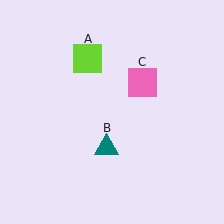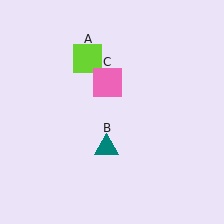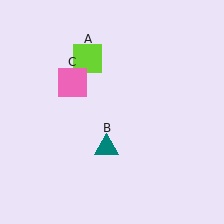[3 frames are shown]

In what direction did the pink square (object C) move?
The pink square (object C) moved left.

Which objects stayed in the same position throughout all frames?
Lime square (object A) and teal triangle (object B) remained stationary.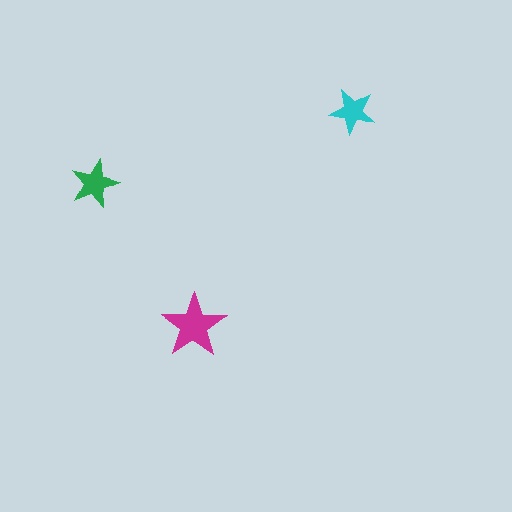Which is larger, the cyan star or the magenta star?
The magenta one.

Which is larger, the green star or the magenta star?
The magenta one.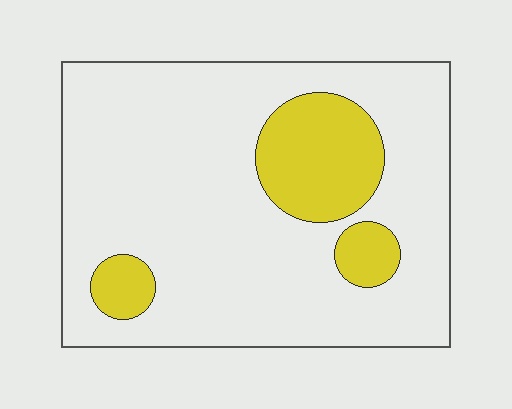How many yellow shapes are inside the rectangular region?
3.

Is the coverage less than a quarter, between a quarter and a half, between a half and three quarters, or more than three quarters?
Less than a quarter.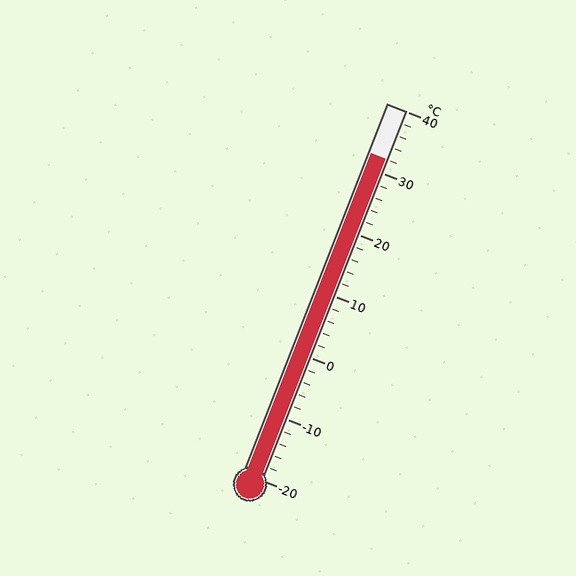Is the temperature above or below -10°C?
The temperature is above -10°C.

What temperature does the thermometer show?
The thermometer shows approximately 32°C.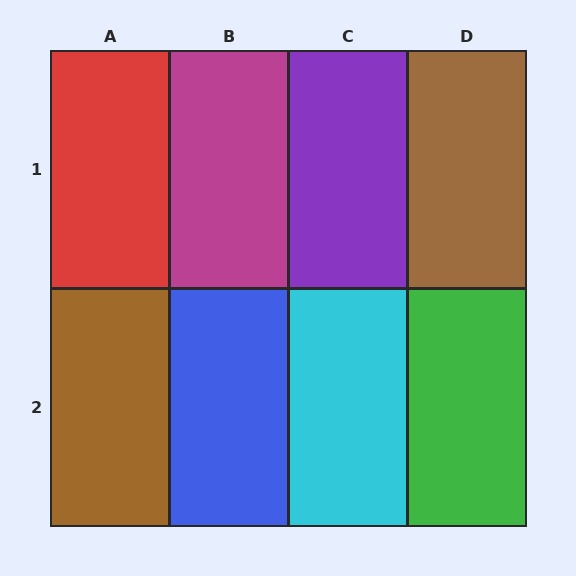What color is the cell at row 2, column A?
Brown.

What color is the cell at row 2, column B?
Blue.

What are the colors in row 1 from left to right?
Red, magenta, purple, brown.